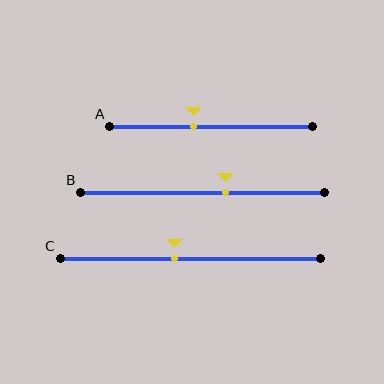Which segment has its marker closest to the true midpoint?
Segment C has its marker closest to the true midpoint.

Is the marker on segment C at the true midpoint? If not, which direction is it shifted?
No, the marker on segment C is shifted to the left by about 6% of the segment length.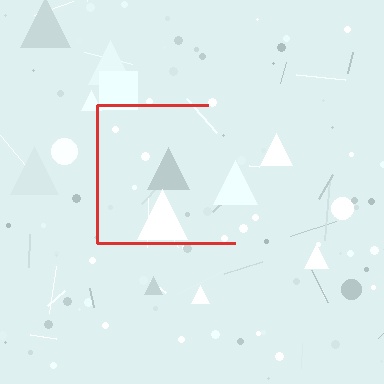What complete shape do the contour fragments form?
The contour fragments form a square.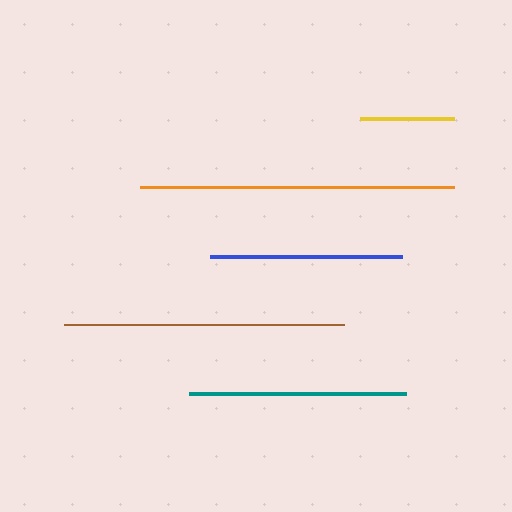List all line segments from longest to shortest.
From longest to shortest: orange, brown, teal, blue, yellow.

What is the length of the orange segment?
The orange segment is approximately 314 pixels long.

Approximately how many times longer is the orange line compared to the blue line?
The orange line is approximately 1.6 times the length of the blue line.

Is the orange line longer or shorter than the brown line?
The orange line is longer than the brown line.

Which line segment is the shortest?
The yellow line is the shortest at approximately 94 pixels.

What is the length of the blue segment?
The blue segment is approximately 192 pixels long.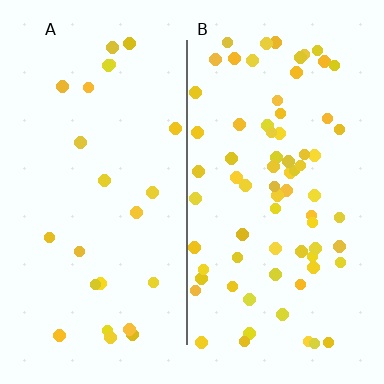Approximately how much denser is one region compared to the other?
Approximately 3.0× — region B over region A.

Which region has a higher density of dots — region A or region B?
B (the right).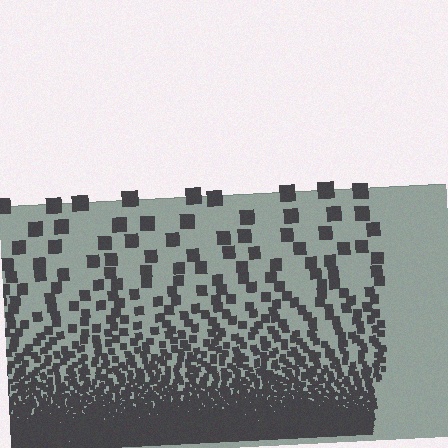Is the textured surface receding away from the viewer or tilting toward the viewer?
The surface appears to tilt toward the viewer. Texture elements get larger and sparser toward the top.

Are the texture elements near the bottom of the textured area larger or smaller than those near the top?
Smaller. The gradient is inverted — elements near the bottom are smaller and denser.